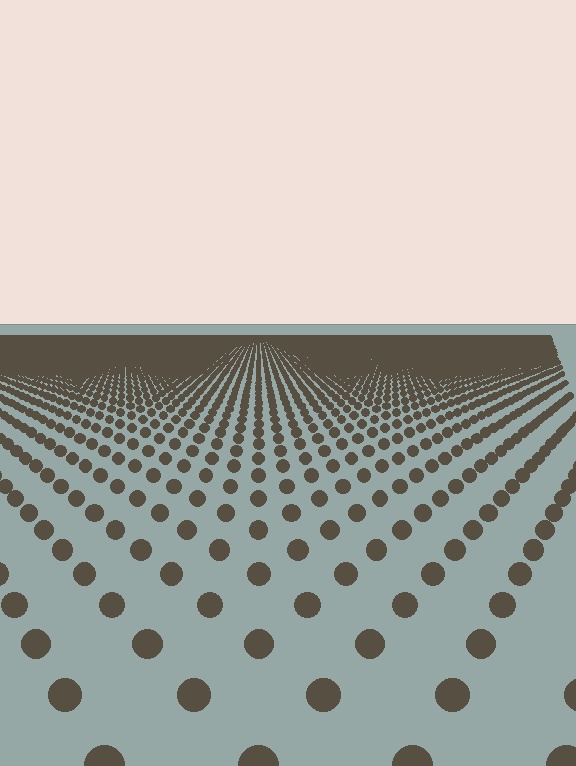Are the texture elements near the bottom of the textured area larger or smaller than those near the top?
Larger. Near the bottom, elements are closer to the viewer and appear at a bigger on-screen size.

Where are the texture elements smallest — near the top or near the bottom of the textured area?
Near the top.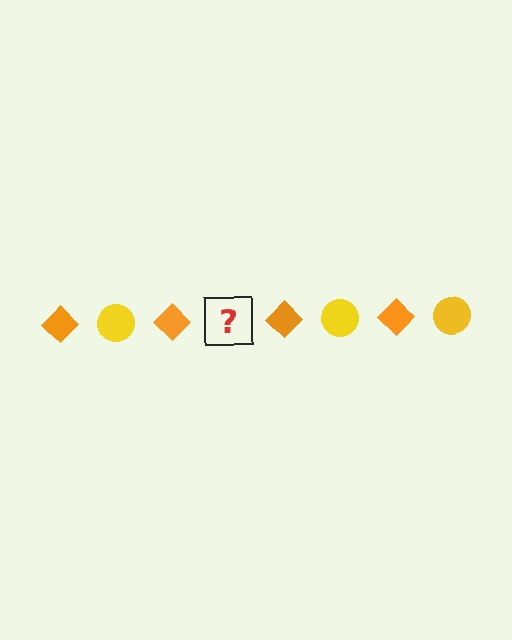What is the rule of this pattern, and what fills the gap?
The rule is that the pattern alternates between orange diamond and yellow circle. The gap should be filled with a yellow circle.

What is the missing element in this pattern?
The missing element is a yellow circle.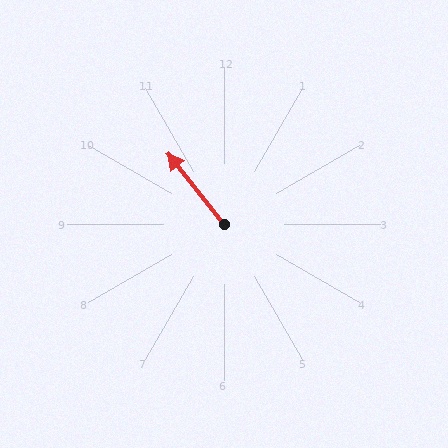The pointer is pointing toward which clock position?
Roughly 11 o'clock.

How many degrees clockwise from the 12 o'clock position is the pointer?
Approximately 322 degrees.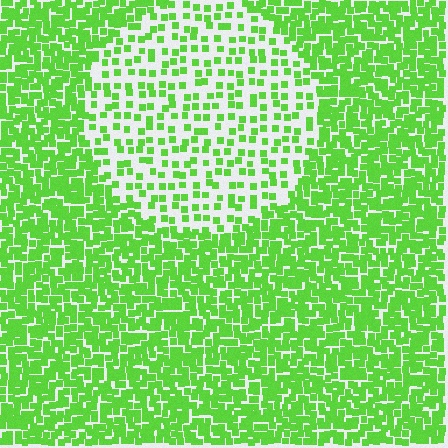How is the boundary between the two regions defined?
The boundary is defined by a change in element density (approximately 2.5x ratio). All elements are the same color, size, and shape.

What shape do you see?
I see a circle.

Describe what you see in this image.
The image contains small lime elements arranged at two different densities. A circle-shaped region is visible where the elements are less densely packed than the surrounding area.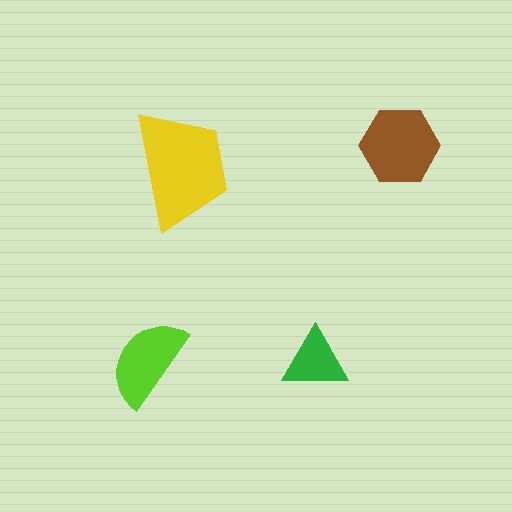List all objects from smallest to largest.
The green triangle, the lime semicircle, the brown hexagon, the yellow trapezoid.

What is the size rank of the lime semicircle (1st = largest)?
3rd.